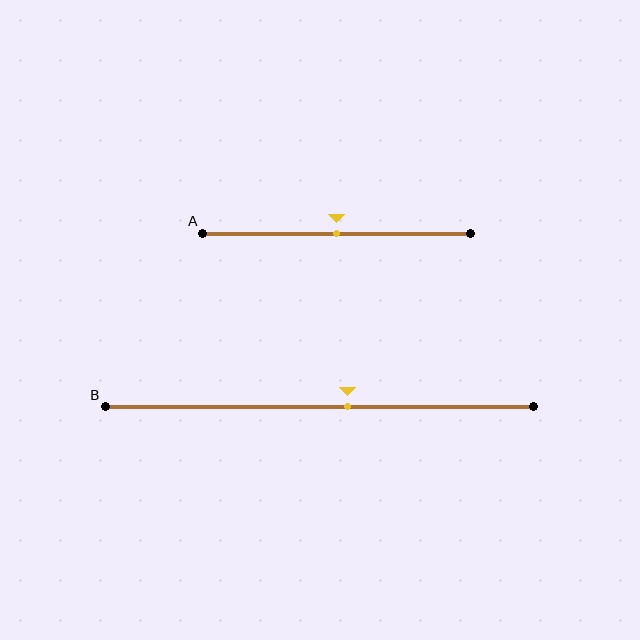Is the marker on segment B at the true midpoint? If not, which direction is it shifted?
No, the marker on segment B is shifted to the right by about 6% of the segment length.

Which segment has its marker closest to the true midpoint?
Segment A has its marker closest to the true midpoint.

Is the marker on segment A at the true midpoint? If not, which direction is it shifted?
Yes, the marker on segment A is at the true midpoint.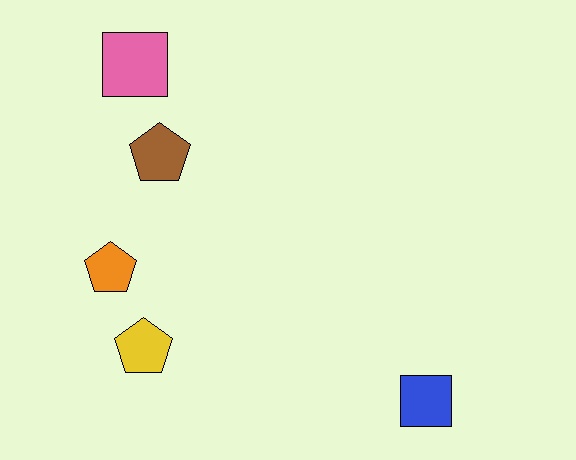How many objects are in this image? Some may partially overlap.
There are 5 objects.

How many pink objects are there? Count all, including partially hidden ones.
There is 1 pink object.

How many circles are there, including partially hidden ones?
There are no circles.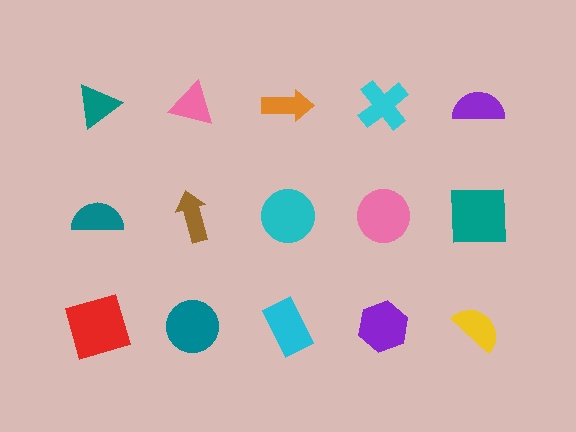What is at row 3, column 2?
A teal circle.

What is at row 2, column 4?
A pink circle.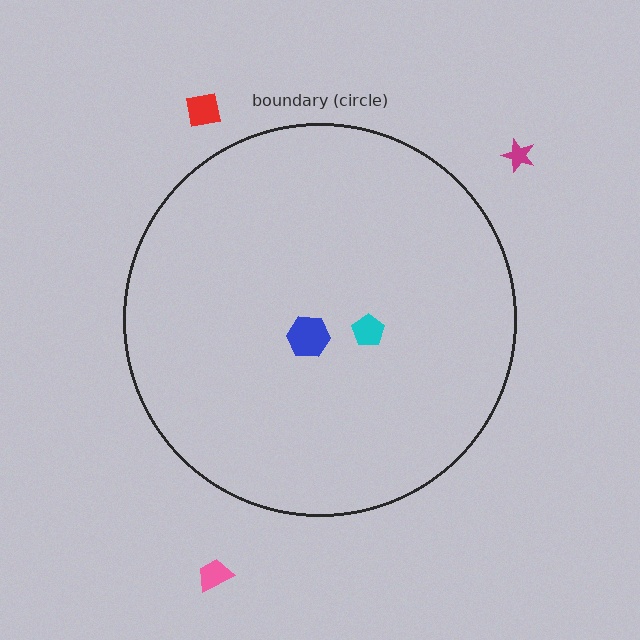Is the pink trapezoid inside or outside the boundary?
Outside.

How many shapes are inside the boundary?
2 inside, 3 outside.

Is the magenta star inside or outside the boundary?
Outside.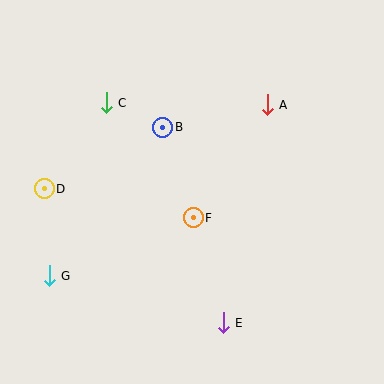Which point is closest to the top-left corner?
Point C is closest to the top-left corner.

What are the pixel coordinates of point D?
Point D is at (44, 189).